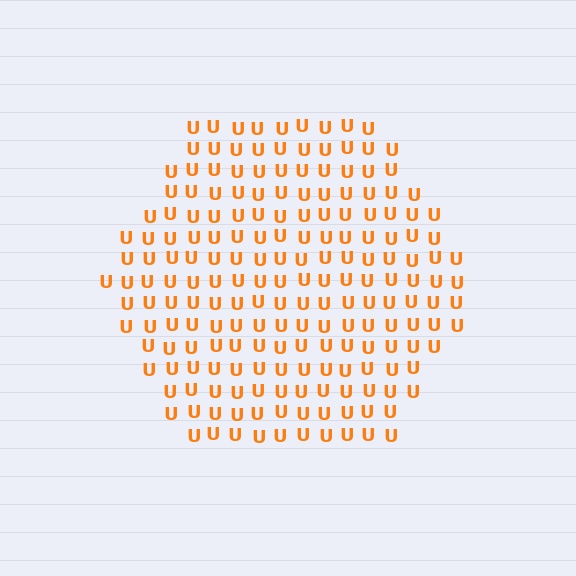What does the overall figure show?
The overall figure shows a hexagon.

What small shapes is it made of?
It is made of small letter U's.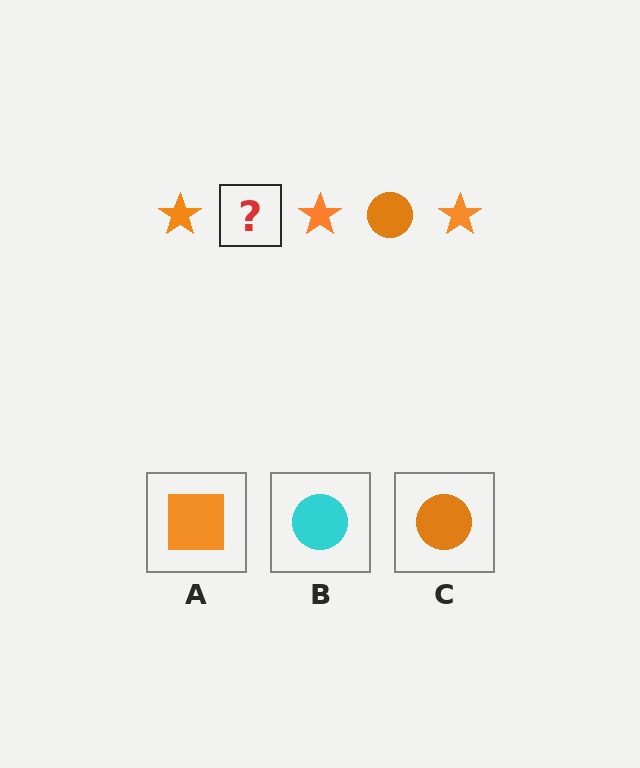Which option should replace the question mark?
Option C.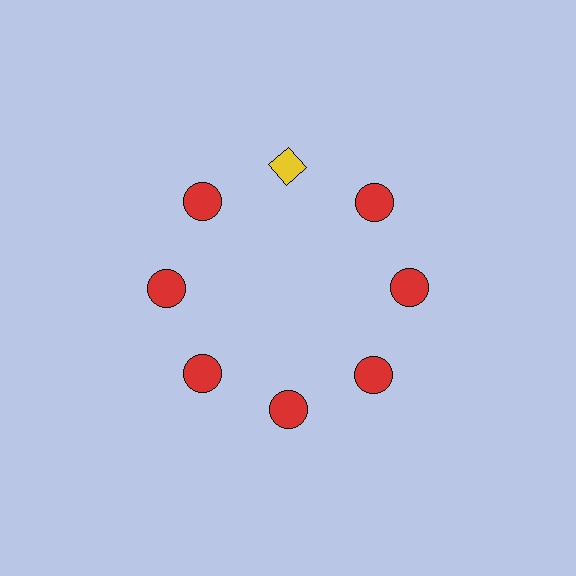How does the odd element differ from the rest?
It differs in both color (yellow instead of red) and shape (diamond instead of circle).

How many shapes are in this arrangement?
There are 8 shapes arranged in a ring pattern.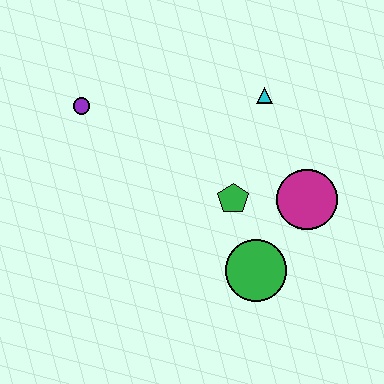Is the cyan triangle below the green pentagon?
No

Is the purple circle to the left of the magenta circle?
Yes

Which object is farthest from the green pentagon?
The purple circle is farthest from the green pentagon.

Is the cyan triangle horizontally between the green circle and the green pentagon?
No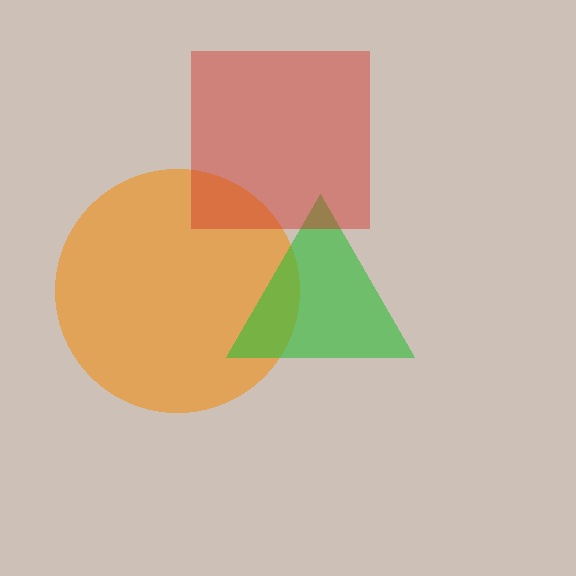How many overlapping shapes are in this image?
There are 3 overlapping shapes in the image.